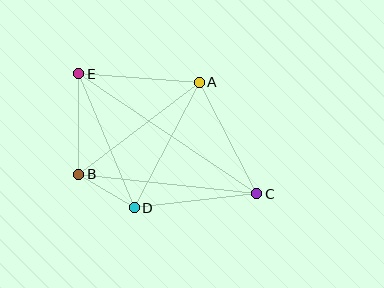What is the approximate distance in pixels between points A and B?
The distance between A and B is approximately 151 pixels.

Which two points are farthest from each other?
Points C and E are farthest from each other.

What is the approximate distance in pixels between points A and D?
The distance between A and D is approximately 141 pixels.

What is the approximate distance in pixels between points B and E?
The distance between B and E is approximately 101 pixels.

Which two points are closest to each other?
Points B and D are closest to each other.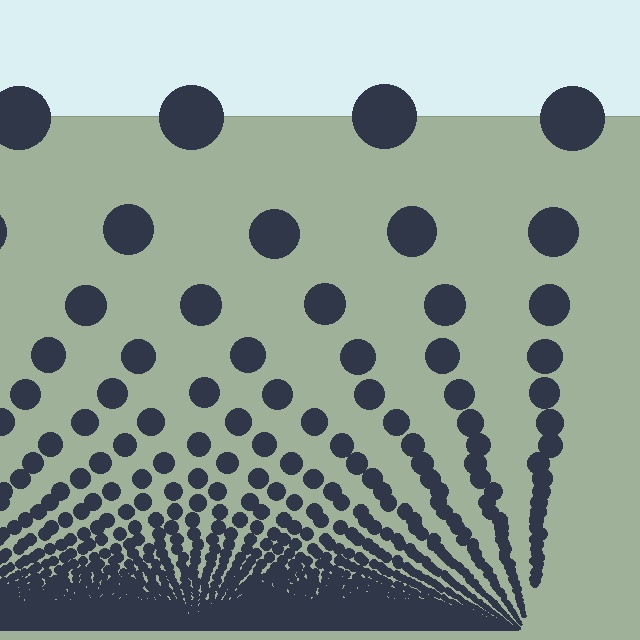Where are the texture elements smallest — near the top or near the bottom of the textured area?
Near the bottom.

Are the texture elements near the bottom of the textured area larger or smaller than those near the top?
Smaller. The gradient is inverted — elements near the bottom are smaller and denser.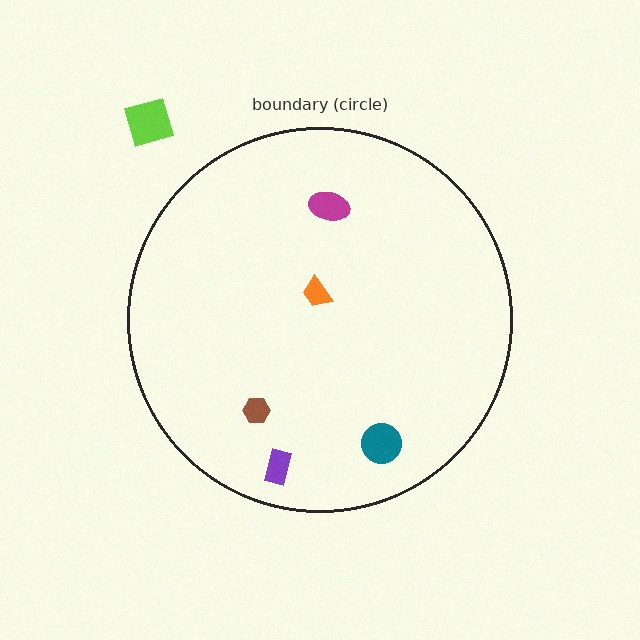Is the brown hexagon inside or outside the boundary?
Inside.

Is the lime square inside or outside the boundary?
Outside.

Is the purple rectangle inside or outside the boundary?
Inside.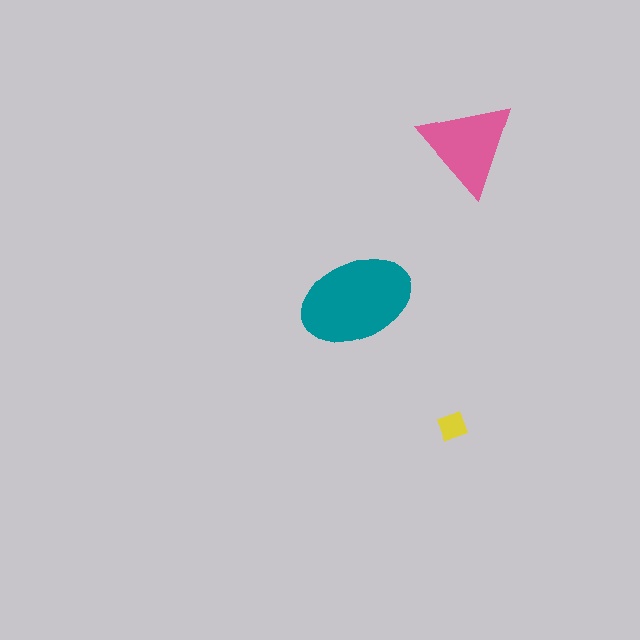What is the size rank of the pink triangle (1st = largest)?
2nd.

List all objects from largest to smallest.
The teal ellipse, the pink triangle, the yellow diamond.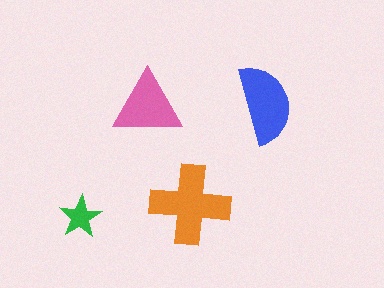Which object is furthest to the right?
The blue semicircle is rightmost.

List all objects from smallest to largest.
The green star, the pink triangle, the blue semicircle, the orange cross.